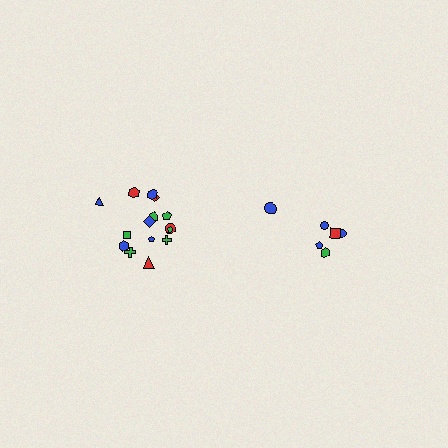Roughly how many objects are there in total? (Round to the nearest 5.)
Roughly 20 objects in total.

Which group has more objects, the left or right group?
The left group.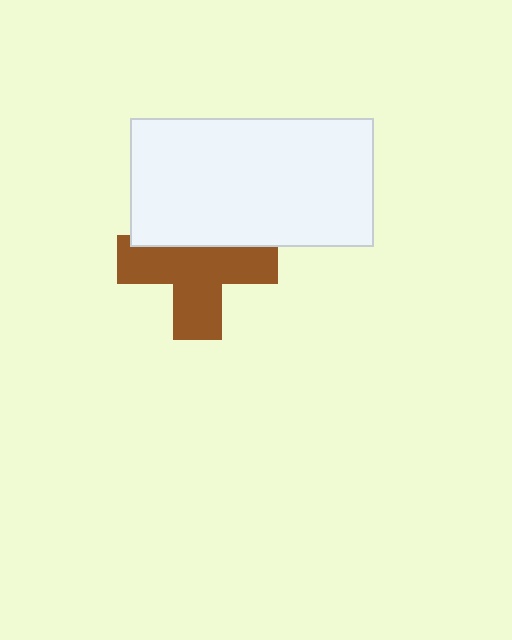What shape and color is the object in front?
The object in front is a white rectangle.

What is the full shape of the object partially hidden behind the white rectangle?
The partially hidden object is a brown cross.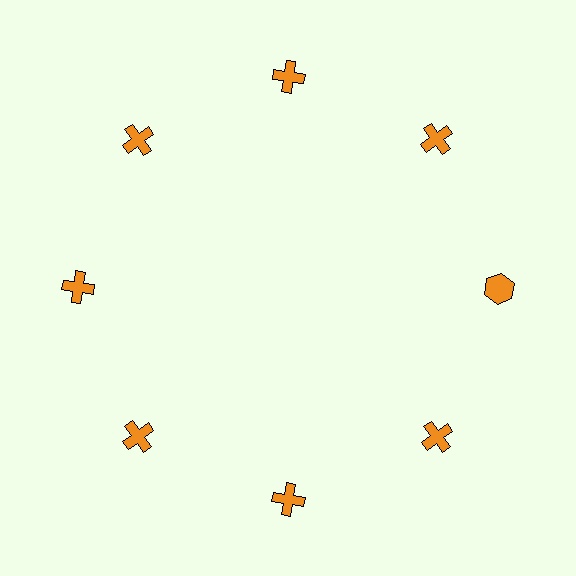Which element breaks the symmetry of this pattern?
The orange hexagon at roughly the 3 o'clock position breaks the symmetry. All other shapes are orange crosses.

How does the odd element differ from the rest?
It has a different shape: hexagon instead of cross.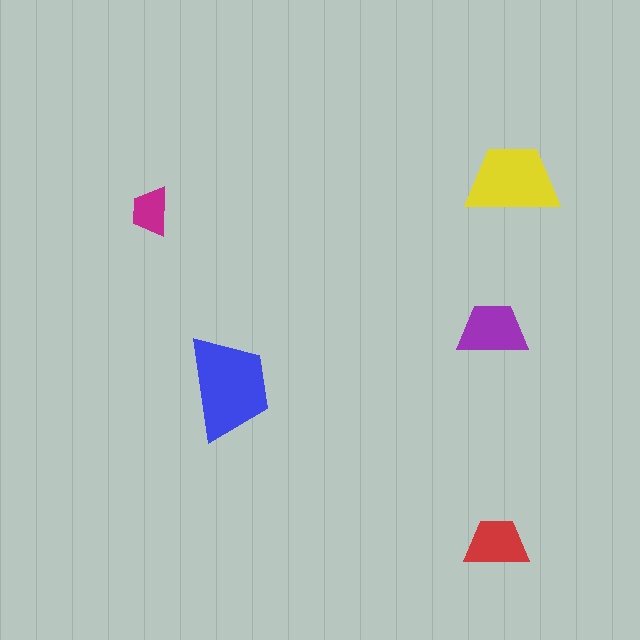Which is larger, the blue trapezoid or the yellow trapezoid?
The blue one.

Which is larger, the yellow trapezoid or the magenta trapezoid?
The yellow one.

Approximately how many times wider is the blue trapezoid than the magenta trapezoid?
About 2 times wider.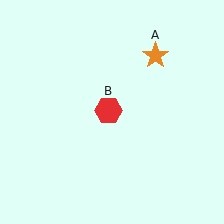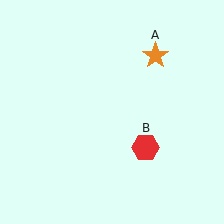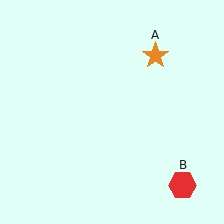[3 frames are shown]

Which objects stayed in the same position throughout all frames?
Orange star (object A) remained stationary.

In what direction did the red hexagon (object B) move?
The red hexagon (object B) moved down and to the right.